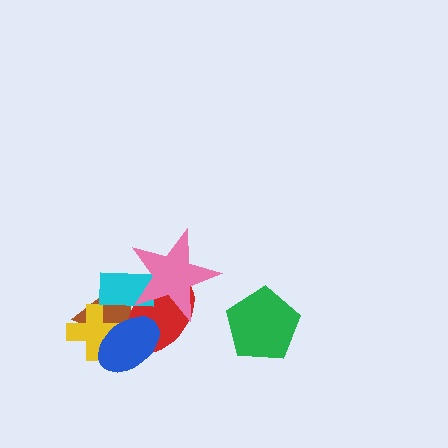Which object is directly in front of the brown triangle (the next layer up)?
The red ellipse is directly in front of the brown triangle.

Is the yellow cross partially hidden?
Yes, it is partially covered by another shape.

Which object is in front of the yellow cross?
The blue ellipse is in front of the yellow cross.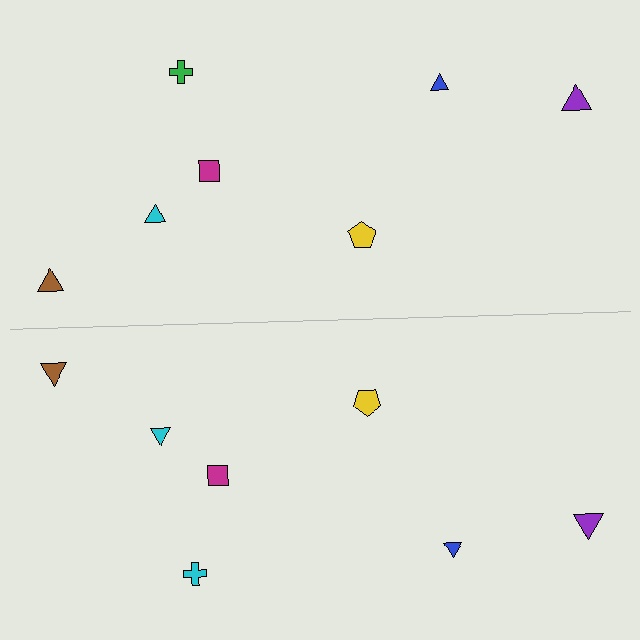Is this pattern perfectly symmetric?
No, the pattern is not perfectly symmetric. The cyan cross on the bottom side breaks the symmetry — its mirror counterpart is green.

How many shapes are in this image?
There are 14 shapes in this image.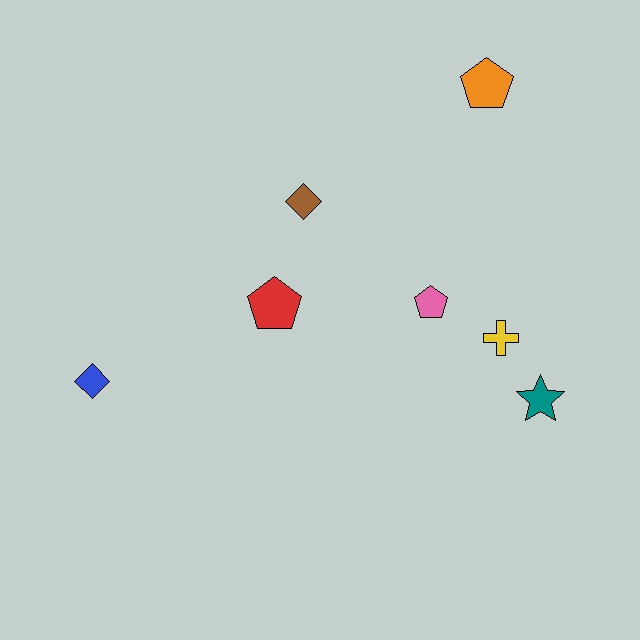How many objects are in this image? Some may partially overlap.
There are 7 objects.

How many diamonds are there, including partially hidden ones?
There are 2 diamonds.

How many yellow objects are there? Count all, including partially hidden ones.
There is 1 yellow object.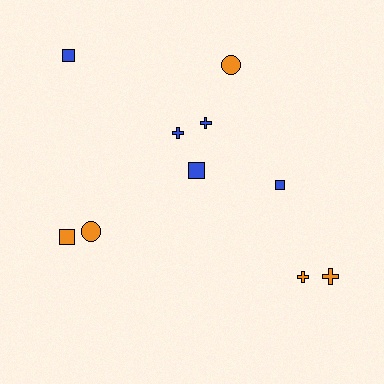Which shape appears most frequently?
Cross, with 4 objects.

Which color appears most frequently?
Blue, with 5 objects.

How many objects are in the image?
There are 10 objects.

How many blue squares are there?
There are 3 blue squares.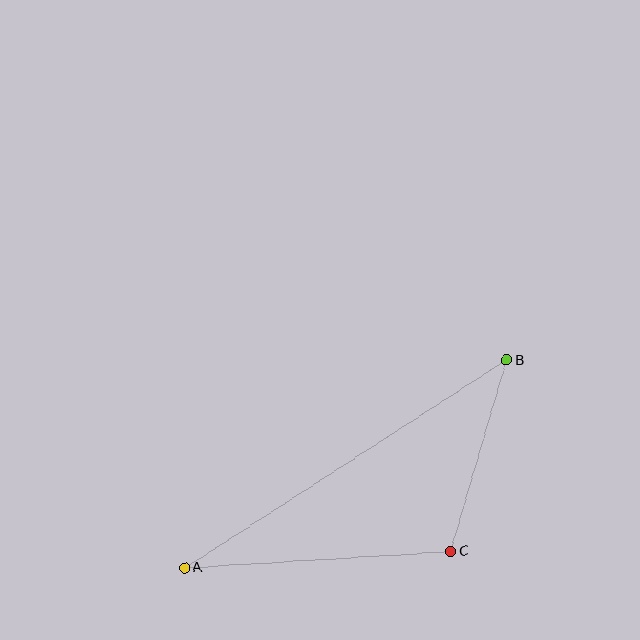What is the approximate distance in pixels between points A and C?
The distance between A and C is approximately 266 pixels.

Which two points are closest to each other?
Points B and C are closest to each other.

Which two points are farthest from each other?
Points A and B are farthest from each other.